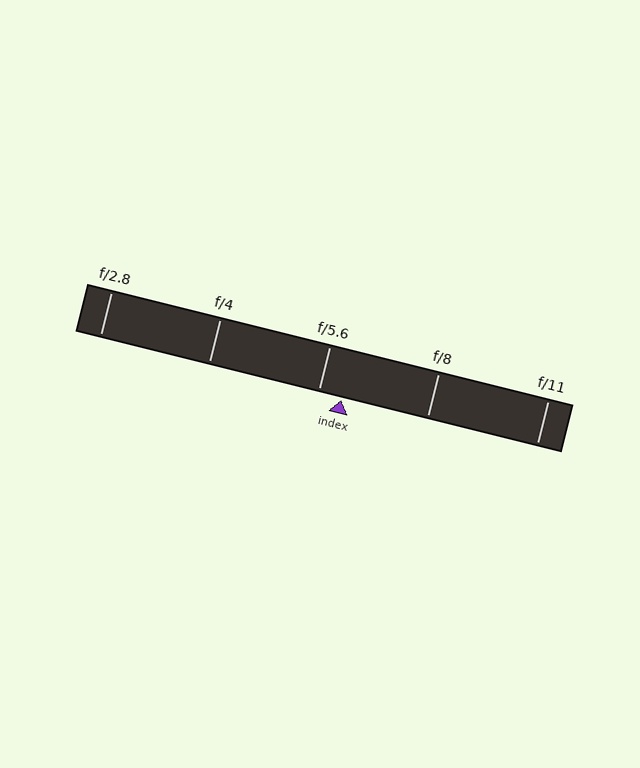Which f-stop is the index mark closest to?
The index mark is closest to f/5.6.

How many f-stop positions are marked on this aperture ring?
There are 5 f-stop positions marked.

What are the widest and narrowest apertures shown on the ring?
The widest aperture shown is f/2.8 and the narrowest is f/11.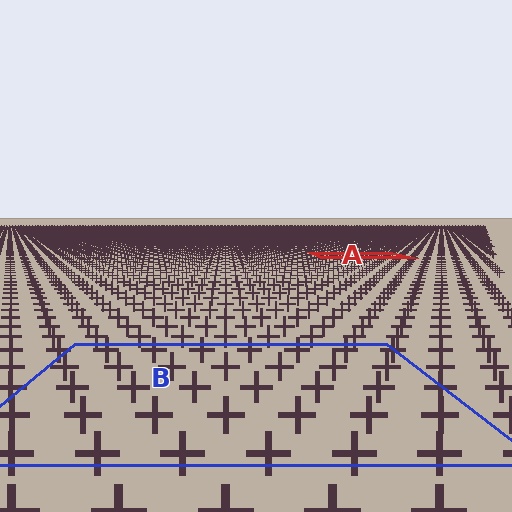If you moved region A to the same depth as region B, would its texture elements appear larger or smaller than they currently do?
They would appear larger. At a closer depth, the same texture elements are projected at a bigger on-screen size.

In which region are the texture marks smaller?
The texture marks are smaller in region A, because it is farther away.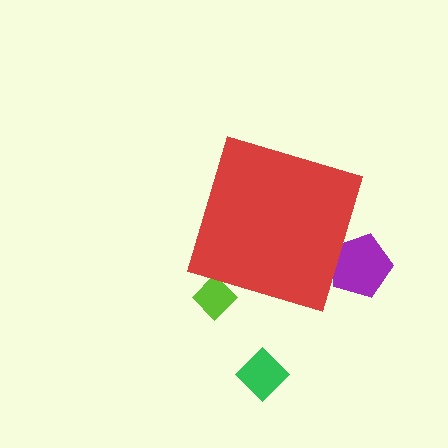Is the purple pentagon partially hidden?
Yes, the purple pentagon is partially hidden behind the red diamond.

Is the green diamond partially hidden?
No, the green diamond is fully visible.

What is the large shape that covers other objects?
A red diamond.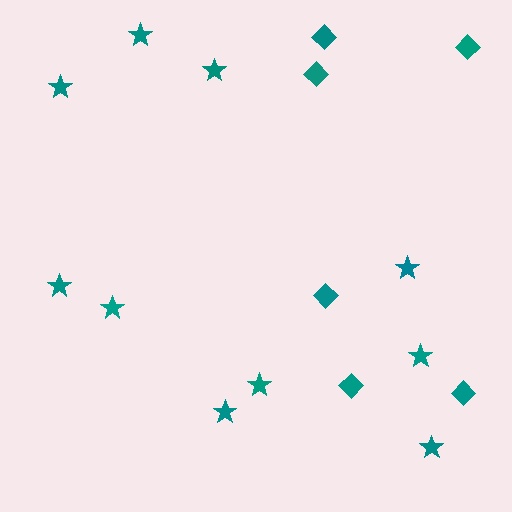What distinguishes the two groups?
There are 2 groups: one group of stars (10) and one group of diamonds (6).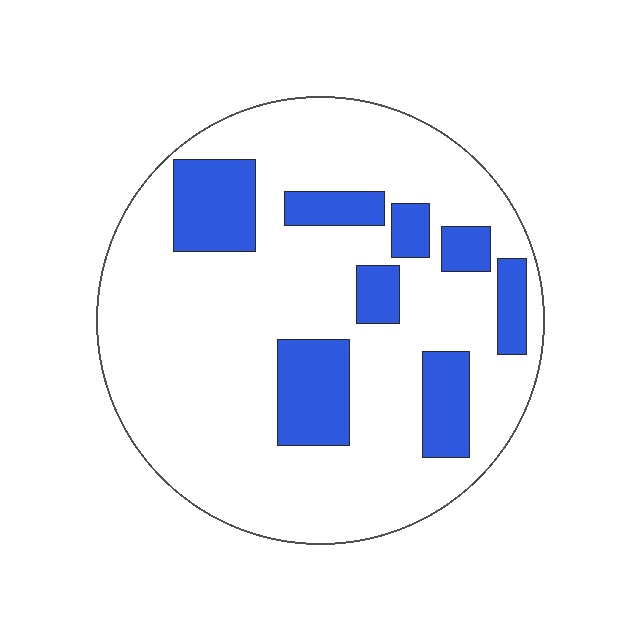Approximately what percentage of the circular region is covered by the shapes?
Approximately 20%.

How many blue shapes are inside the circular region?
8.